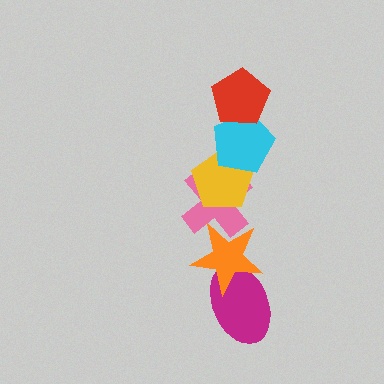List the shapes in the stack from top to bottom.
From top to bottom: the red pentagon, the cyan pentagon, the yellow pentagon, the pink cross, the orange star, the magenta ellipse.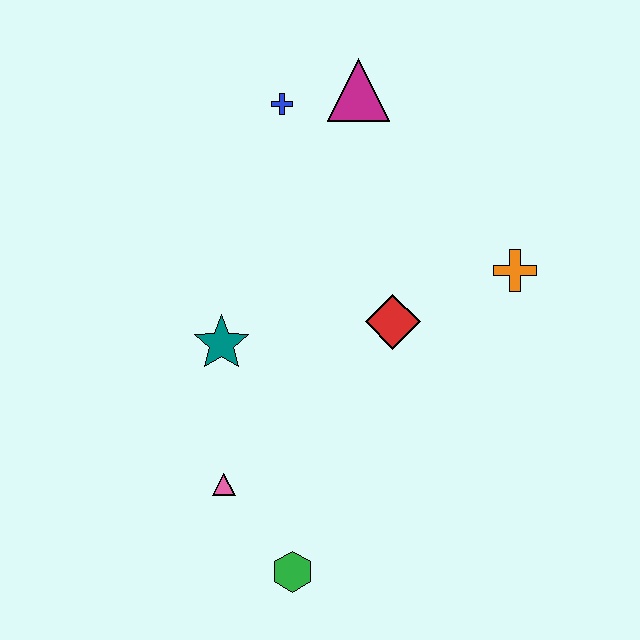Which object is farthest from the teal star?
The orange cross is farthest from the teal star.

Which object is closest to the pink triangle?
The green hexagon is closest to the pink triangle.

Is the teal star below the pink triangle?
No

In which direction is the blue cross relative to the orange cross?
The blue cross is to the left of the orange cross.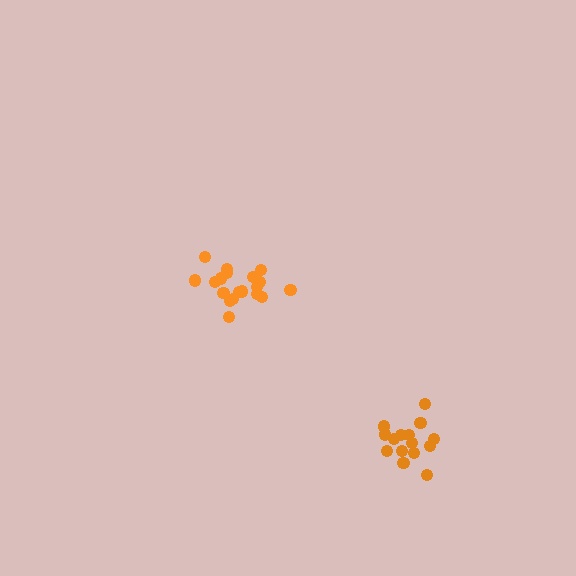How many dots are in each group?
Group 1: 19 dots, Group 2: 15 dots (34 total).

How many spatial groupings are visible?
There are 2 spatial groupings.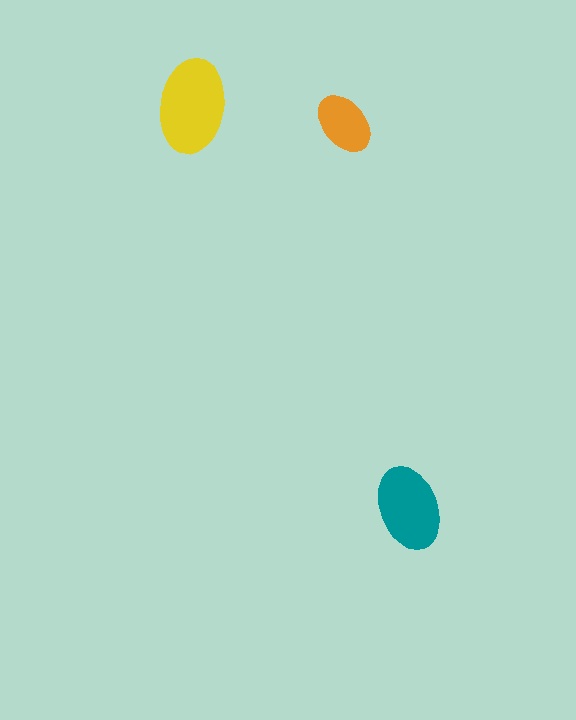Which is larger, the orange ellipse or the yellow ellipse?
The yellow one.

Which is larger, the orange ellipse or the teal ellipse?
The teal one.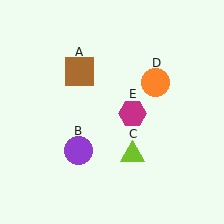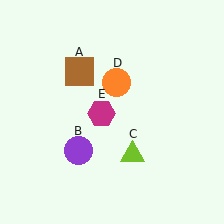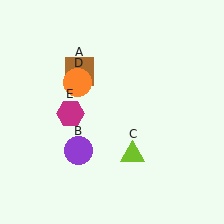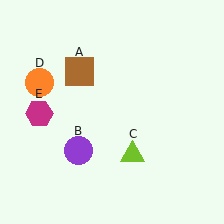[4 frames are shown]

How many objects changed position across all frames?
2 objects changed position: orange circle (object D), magenta hexagon (object E).